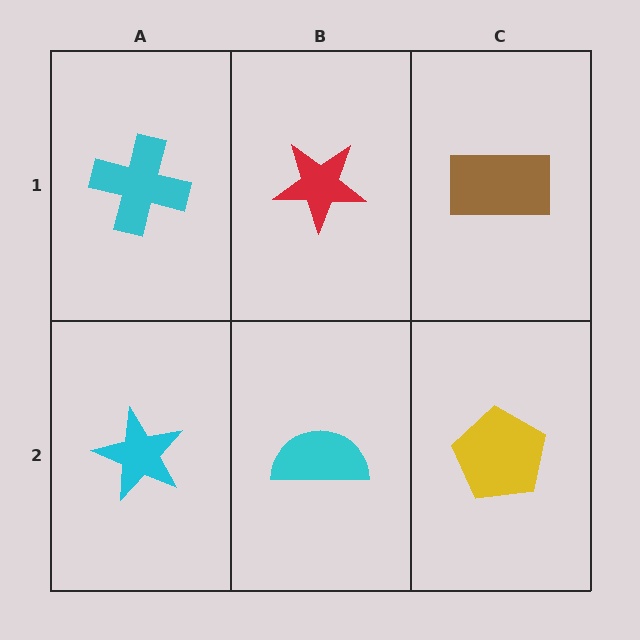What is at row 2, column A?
A cyan star.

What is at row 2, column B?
A cyan semicircle.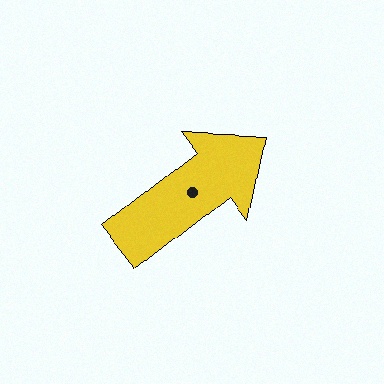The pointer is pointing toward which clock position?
Roughly 2 o'clock.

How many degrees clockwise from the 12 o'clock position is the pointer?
Approximately 52 degrees.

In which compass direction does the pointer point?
Northeast.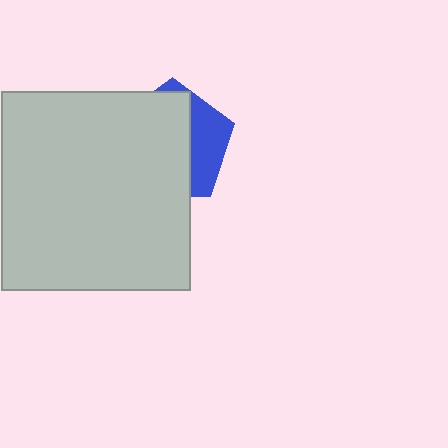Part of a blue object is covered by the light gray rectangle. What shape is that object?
It is a pentagon.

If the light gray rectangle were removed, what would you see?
You would see the complete blue pentagon.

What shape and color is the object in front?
The object in front is a light gray rectangle.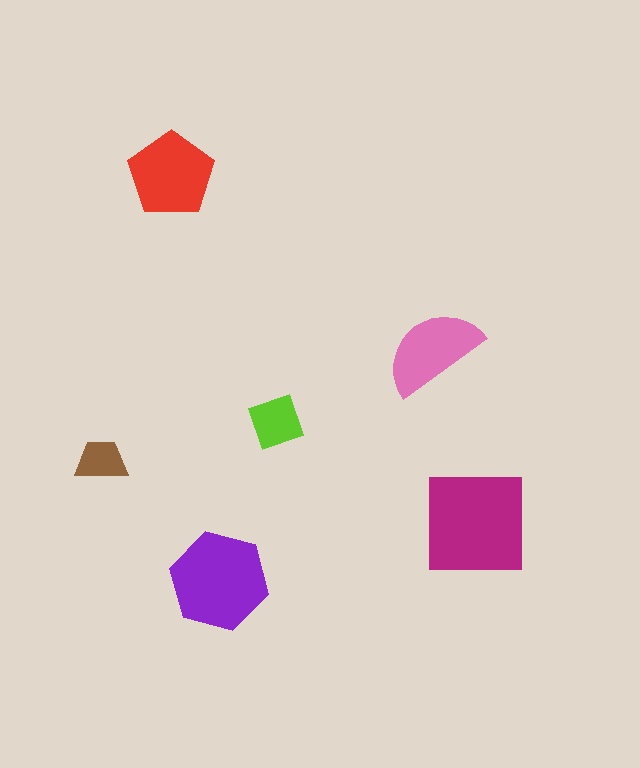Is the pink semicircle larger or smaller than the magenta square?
Smaller.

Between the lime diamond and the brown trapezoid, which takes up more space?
The lime diamond.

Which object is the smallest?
The brown trapezoid.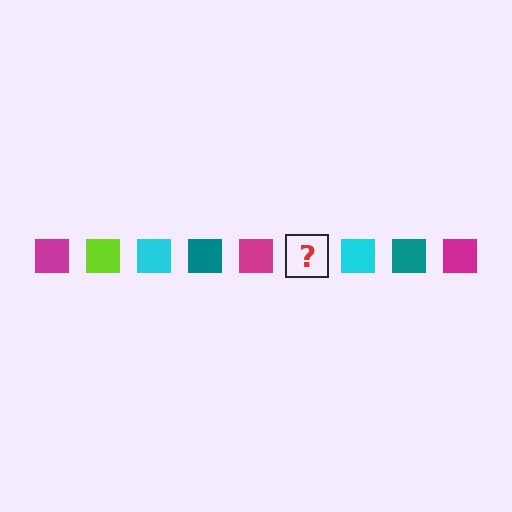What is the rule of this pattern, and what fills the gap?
The rule is that the pattern cycles through magenta, lime, cyan, teal squares. The gap should be filled with a lime square.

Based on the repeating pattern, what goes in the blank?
The blank should be a lime square.